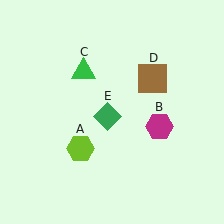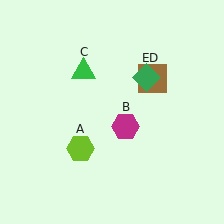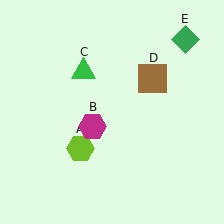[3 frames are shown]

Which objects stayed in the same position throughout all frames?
Lime hexagon (object A) and green triangle (object C) and brown square (object D) remained stationary.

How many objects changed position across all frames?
2 objects changed position: magenta hexagon (object B), green diamond (object E).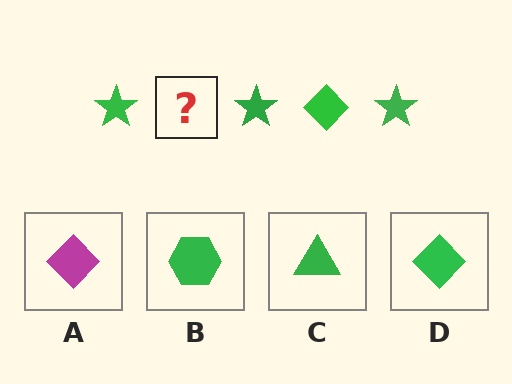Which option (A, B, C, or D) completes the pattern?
D.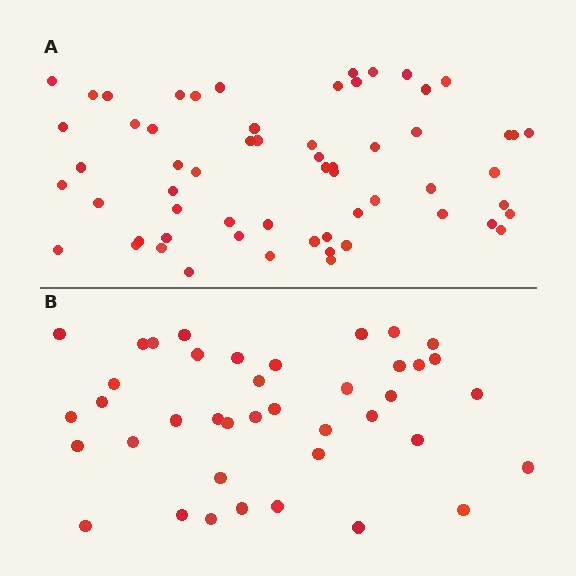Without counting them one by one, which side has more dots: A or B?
Region A (the top region) has more dots.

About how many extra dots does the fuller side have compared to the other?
Region A has approximately 20 more dots than region B.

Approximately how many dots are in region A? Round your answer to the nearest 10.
About 60 dots.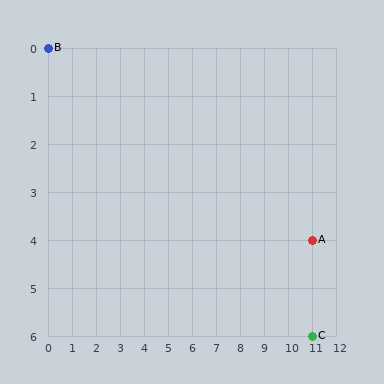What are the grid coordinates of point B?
Point B is at grid coordinates (0, 0).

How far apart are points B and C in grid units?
Points B and C are 11 columns and 6 rows apart (about 12.5 grid units diagonally).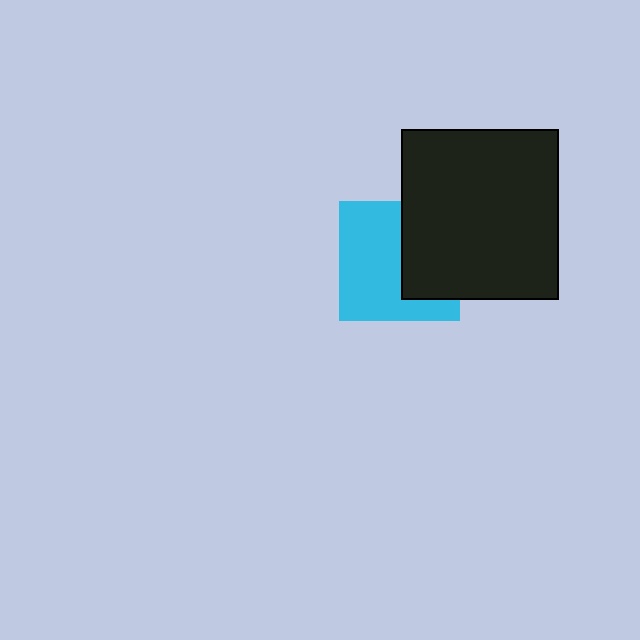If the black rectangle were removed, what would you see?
You would see the complete cyan square.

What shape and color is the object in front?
The object in front is a black rectangle.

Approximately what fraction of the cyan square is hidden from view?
Roughly 39% of the cyan square is hidden behind the black rectangle.